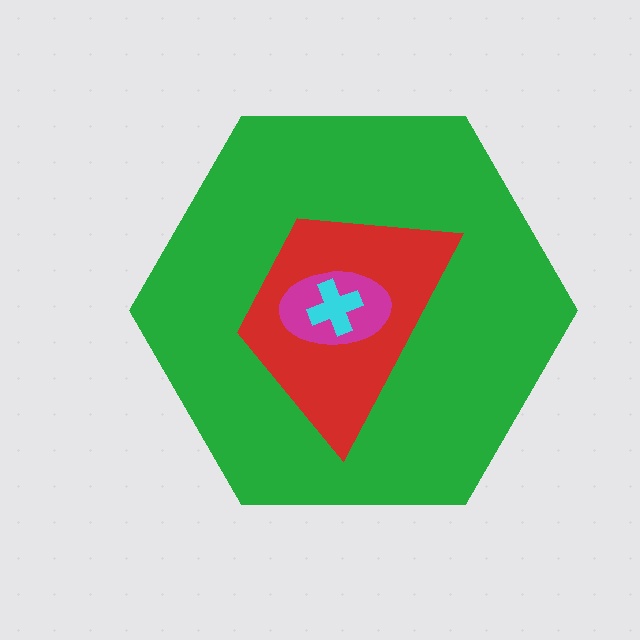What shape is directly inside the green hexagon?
The red trapezoid.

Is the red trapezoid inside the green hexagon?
Yes.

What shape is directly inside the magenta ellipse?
The cyan cross.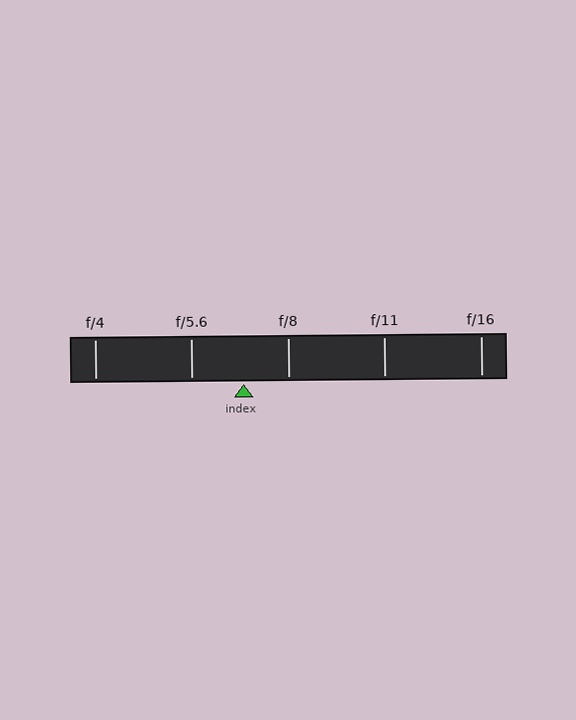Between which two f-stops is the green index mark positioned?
The index mark is between f/5.6 and f/8.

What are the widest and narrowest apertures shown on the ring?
The widest aperture shown is f/4 and the narrowest is f/16.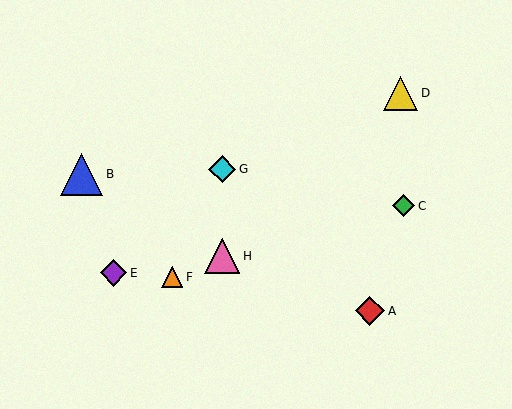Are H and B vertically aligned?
No, H is at x≈222 and B is at x≈82.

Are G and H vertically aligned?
Yes, both are at x≈222.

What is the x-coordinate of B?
Object B is at x≈82.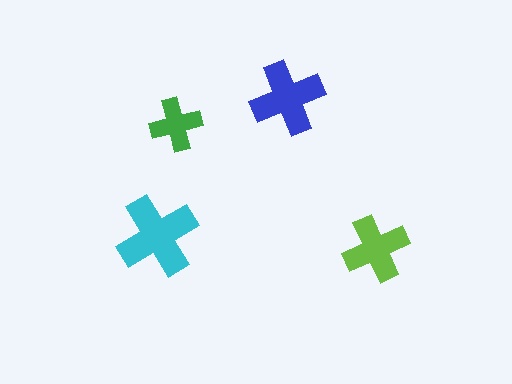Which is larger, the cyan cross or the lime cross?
The cyan one.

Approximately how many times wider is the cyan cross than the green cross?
About 1.5 times wider.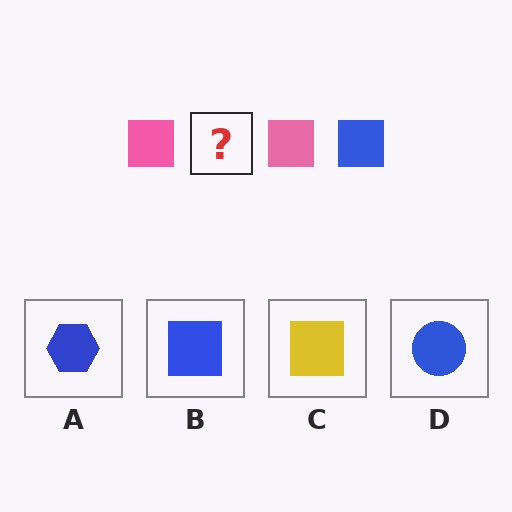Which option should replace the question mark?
Option B.